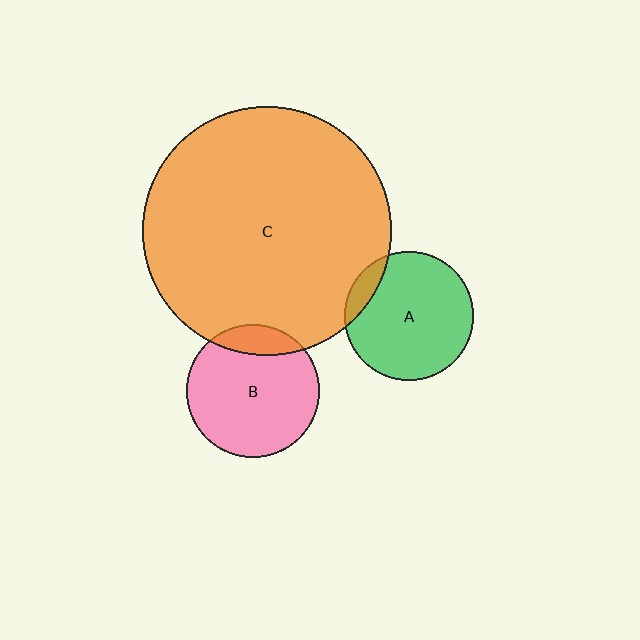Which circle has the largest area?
Circle C (orange).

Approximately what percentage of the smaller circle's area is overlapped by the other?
Approximately 15%.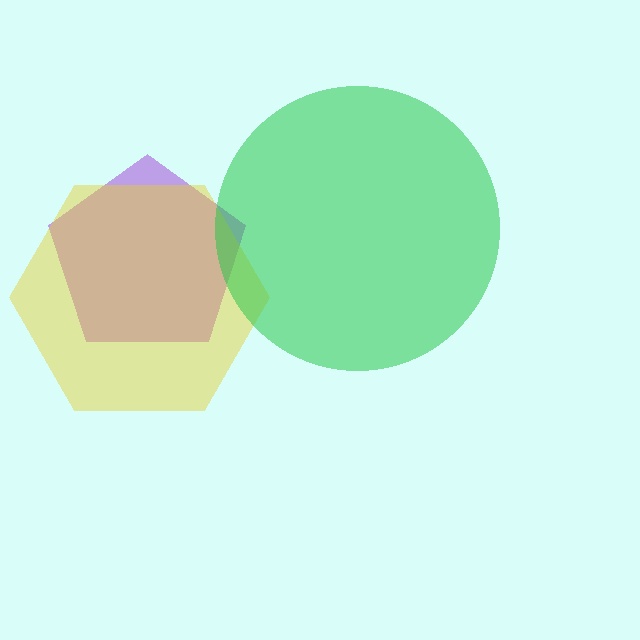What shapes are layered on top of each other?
The layered shapes are: a purple pentagon, a yellow hexagon, a green circle.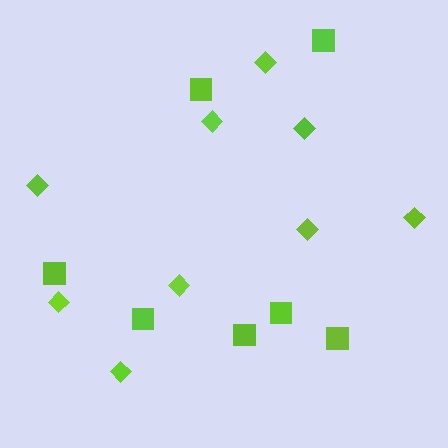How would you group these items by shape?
There are 2 groups: one group of squares (7) and one group of diamonds (9).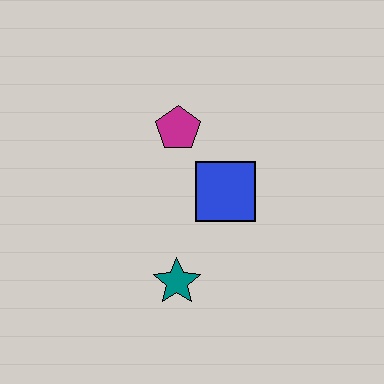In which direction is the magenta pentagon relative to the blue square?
The magenta pentagon is above the blue square.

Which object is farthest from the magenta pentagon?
The teal star is farthest from the magenta pentagon.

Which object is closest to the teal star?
The blue square is closest to the teal star.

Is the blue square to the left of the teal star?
No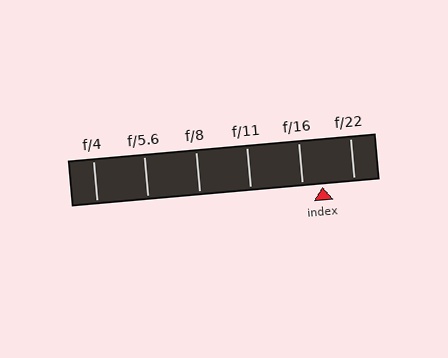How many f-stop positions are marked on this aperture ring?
There are 6 f-stop positions marked.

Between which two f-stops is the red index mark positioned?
The index mark is between f/16 and f/22.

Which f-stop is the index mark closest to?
The index mark is closest to f/16.